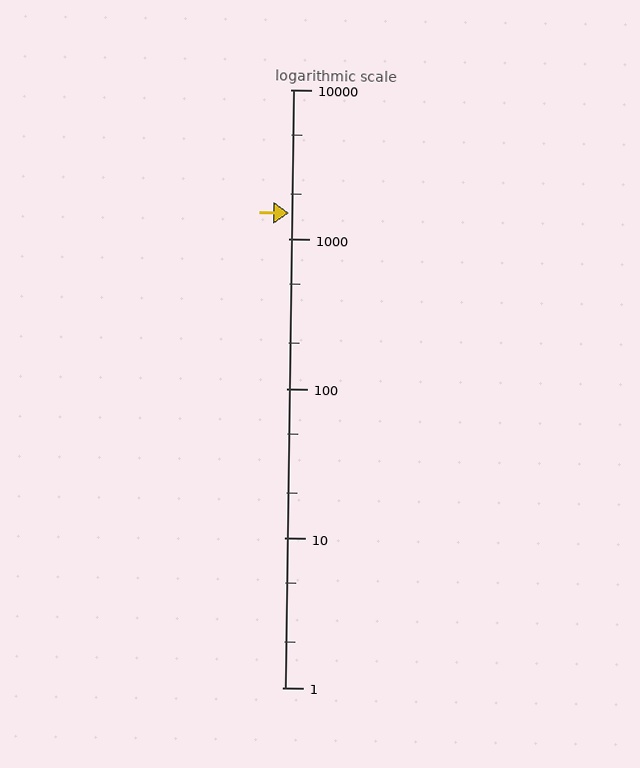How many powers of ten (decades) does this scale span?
The scale spans 4 decades, from 1 to 10000.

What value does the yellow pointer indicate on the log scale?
The pointer indicates approximately 1500.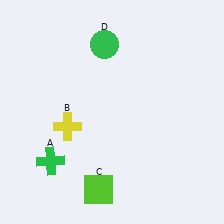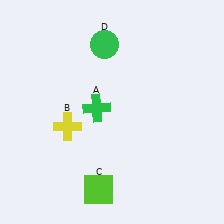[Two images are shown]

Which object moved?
The green cross (A) moved up.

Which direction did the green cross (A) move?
The green cross (A) moved up.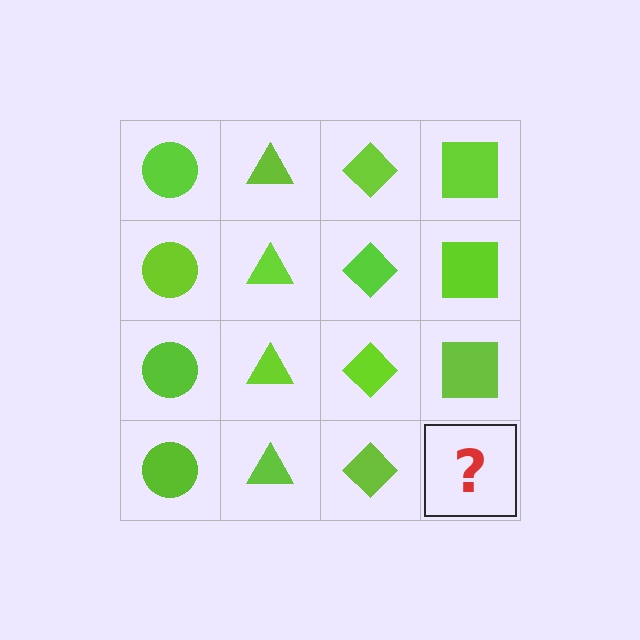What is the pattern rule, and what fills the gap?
The rule is that each column has a consistent shape. The gap should be filled with a lime square.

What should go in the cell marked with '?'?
The missing cell should contain a lime square.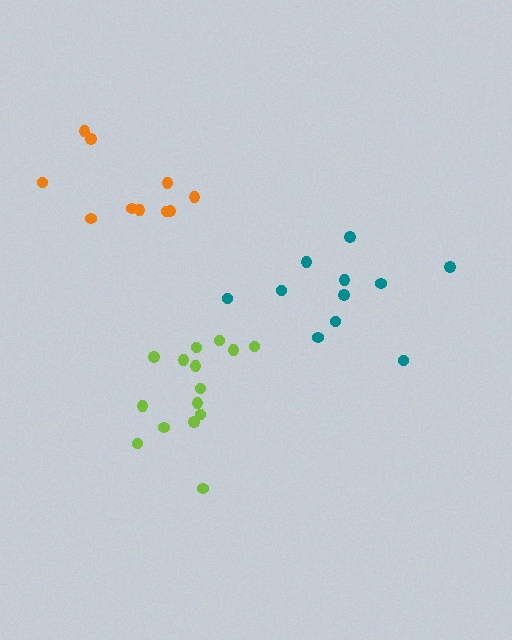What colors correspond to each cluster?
The clusters are colored: orange, lime, teal.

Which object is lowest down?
The lime cluster is bottommost.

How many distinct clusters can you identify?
There are 3 distinct clusters.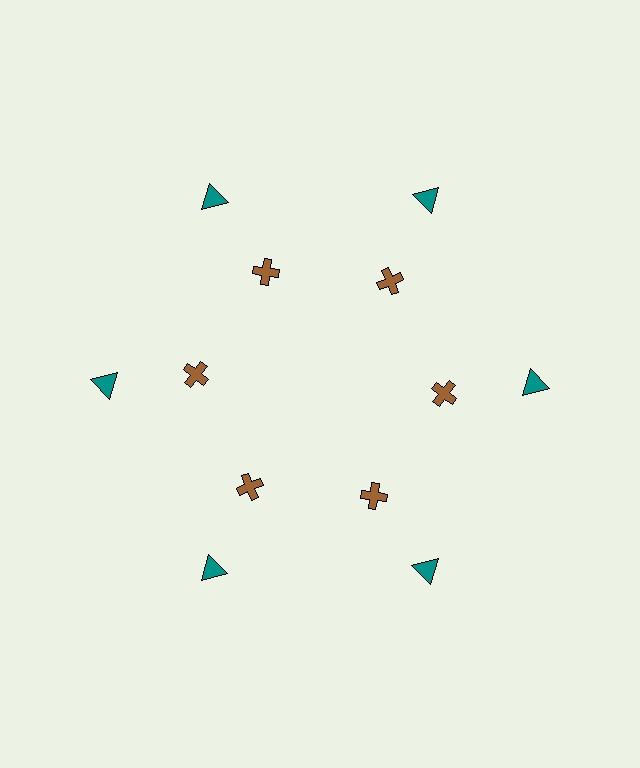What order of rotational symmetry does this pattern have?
This pattern has 6-fold rotational symmetry.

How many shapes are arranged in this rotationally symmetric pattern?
There are 12 shapes, arranged in 6 groups of 2.